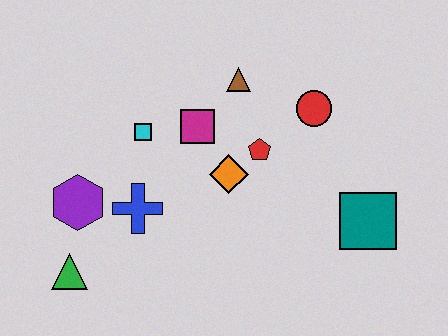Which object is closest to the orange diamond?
The red pentagon is closest to the orange diamond.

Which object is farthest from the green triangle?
The teal square is farthest from the green triangle.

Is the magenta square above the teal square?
Yes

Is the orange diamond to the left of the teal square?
Yes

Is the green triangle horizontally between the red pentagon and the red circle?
No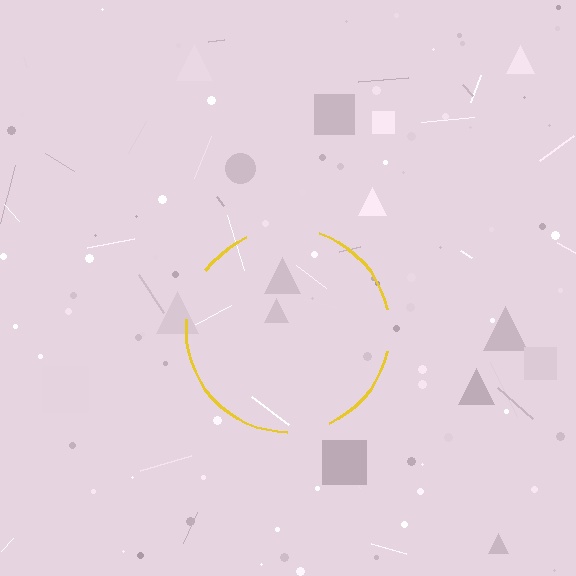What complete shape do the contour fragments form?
The contour fragments form a circle.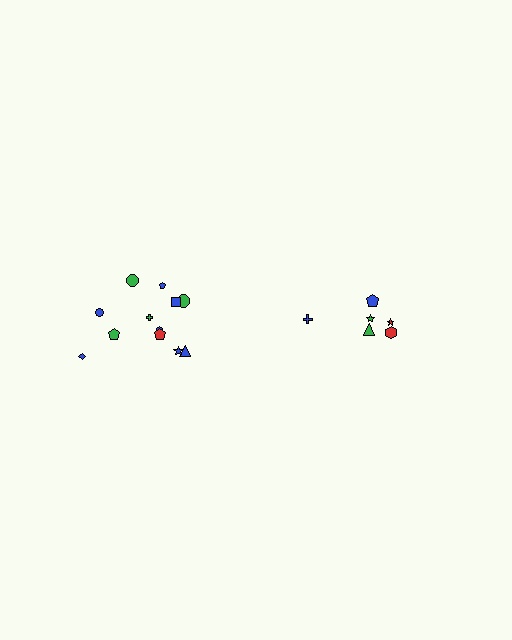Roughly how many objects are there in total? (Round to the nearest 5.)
Roughly 20 objects in total.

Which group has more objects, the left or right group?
The left group.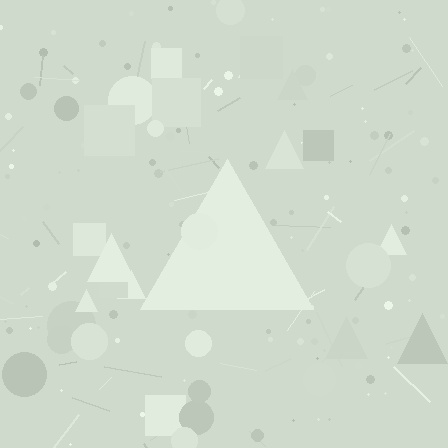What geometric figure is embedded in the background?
A triangle is embedded in the background.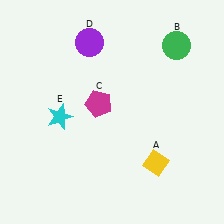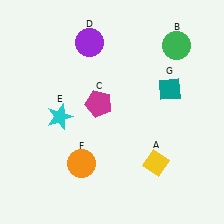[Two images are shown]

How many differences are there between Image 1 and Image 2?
There are 2 differences between the two images.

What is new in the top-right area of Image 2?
A teal diamond (G) was added in the top-right area of Image 2.